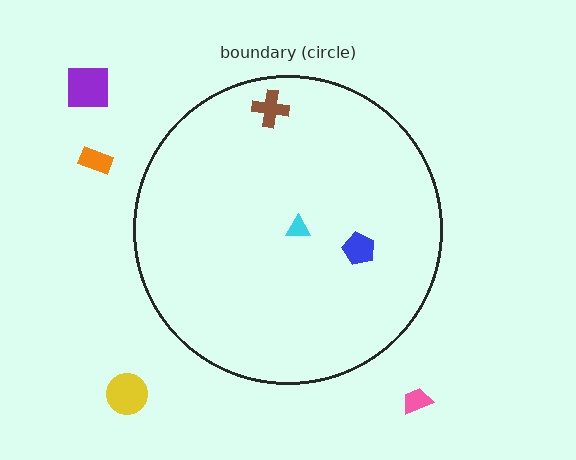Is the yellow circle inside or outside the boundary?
Outside.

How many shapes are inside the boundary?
3 inside, 4 outside.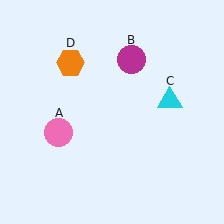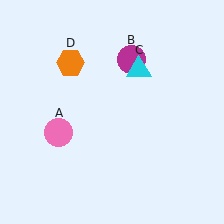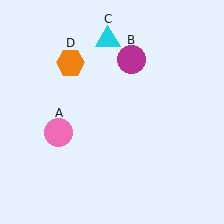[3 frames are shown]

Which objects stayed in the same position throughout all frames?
Pink circle (object A) and magenta circle (object B) and orange hexagon (object D) remained stationary.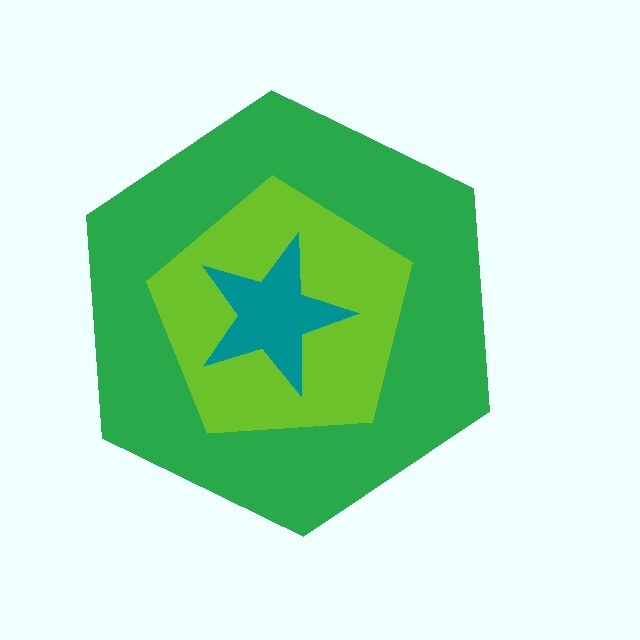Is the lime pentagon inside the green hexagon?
Yes.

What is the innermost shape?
The teal star.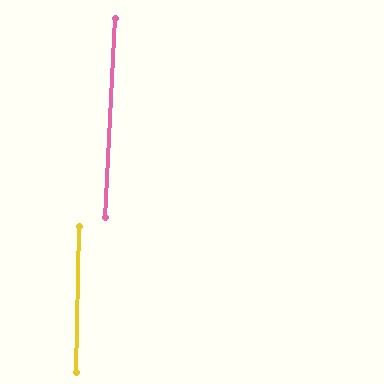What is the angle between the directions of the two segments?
Approximately 2 degrees.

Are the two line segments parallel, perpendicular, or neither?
Parallel — their directions differ by only 1.6°.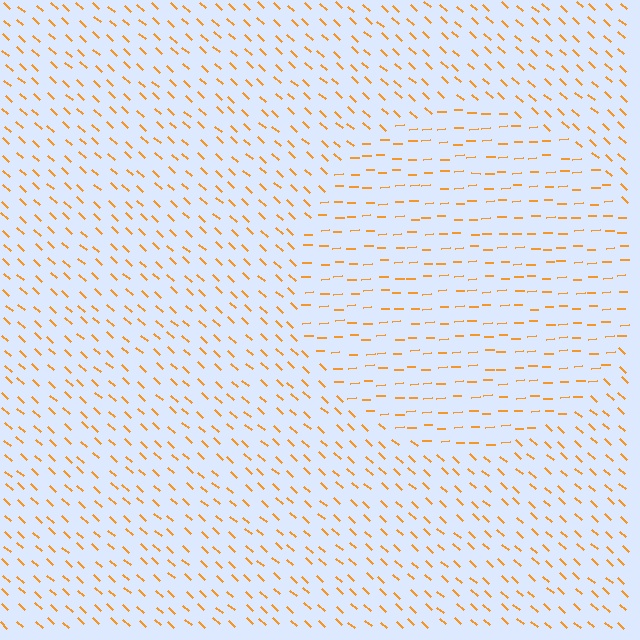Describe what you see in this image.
The image is filled with small orange line segments. A circle region in the image has lines oriented differently from the surrounding lines, creating a visible texture boundary.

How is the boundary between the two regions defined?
The boundary is defined purely by a change in line orientation (approximately 45 degrees difference). All lines are the same color and thickness.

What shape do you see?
I see a circle.